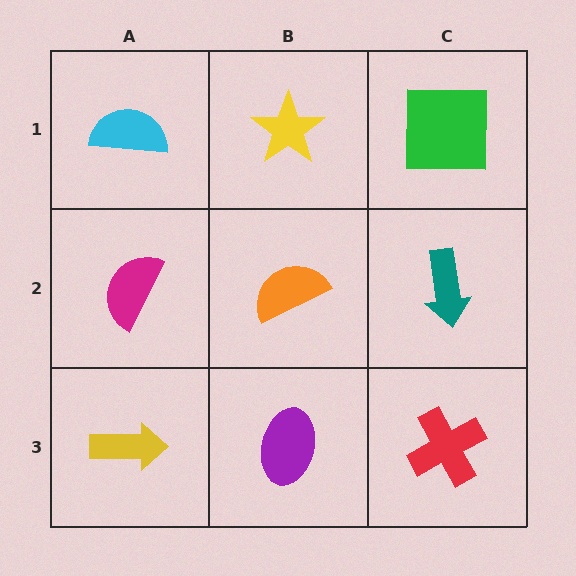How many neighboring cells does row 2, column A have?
3.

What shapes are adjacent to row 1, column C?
A teal arrow (row 2, column C), a yellow star (row 1, column B).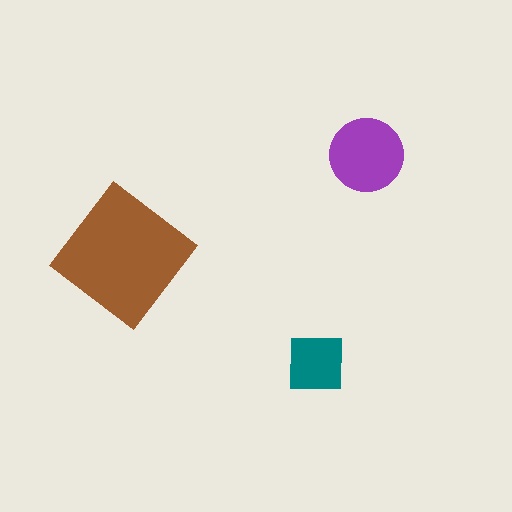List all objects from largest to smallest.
The brown diamond, the purple circle, the teal square.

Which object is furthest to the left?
The brown diamond is leftmost.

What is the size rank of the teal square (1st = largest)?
3rd.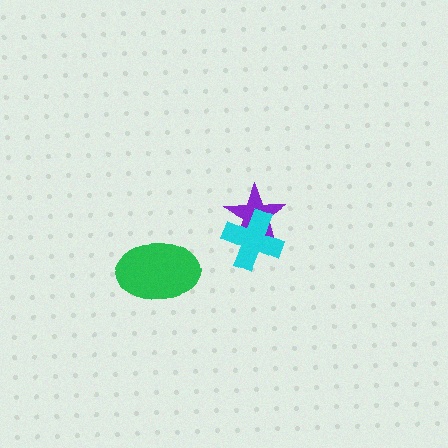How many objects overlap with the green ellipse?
0 objects overlap with the green ellipse.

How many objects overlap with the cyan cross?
1 object overlaps with the cyan cross.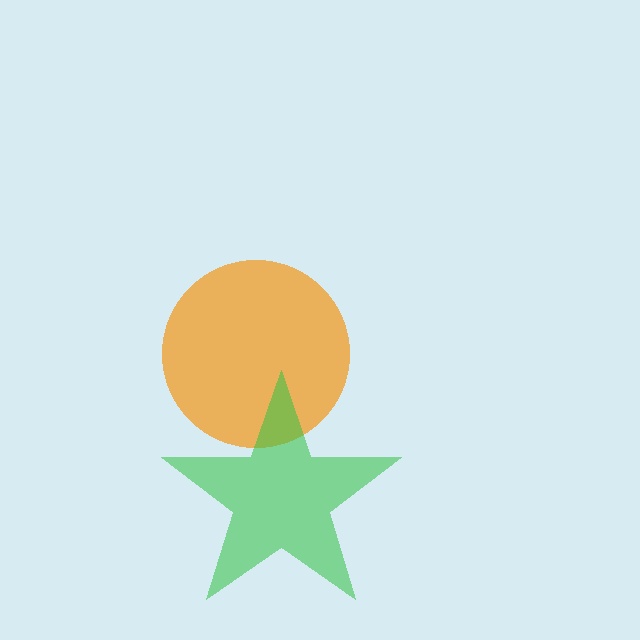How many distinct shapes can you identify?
There are 2 distinct shapes: an orange circle, a green star.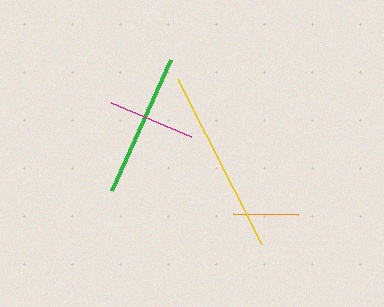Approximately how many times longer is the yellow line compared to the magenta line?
The yellow line is approximately 2.1 times the length of the magenta line.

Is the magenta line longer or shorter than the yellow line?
The yellow line is longer than the magenta line.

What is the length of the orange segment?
The orange segment is approximately 65 pixels long.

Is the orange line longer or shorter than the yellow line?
The yellow line is longer than the orange line.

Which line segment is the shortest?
The orange line is the shortest at approximately 65 pixels.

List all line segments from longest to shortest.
From longest to shortest: yellow, green, magenta, orange.